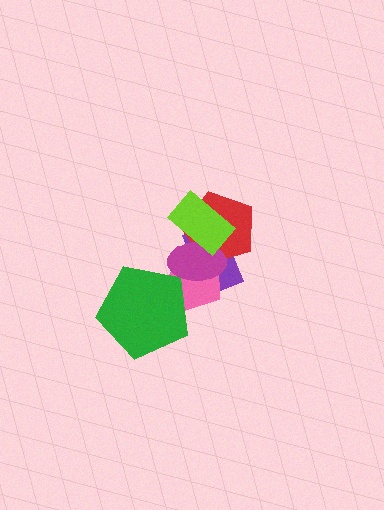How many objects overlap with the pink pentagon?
4 objects overlap with the pink pentagon.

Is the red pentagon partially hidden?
Yes, it is partially covered by another shape.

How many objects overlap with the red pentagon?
4 objects overlap with the red pentagon.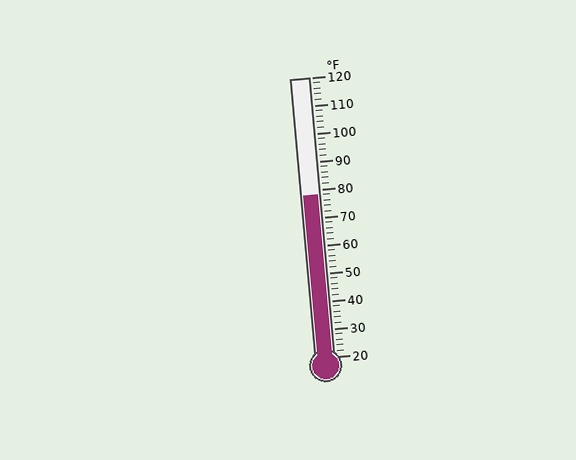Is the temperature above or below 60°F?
The temperature is above 60°F.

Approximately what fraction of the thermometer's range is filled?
The thermometer is filled to approximately 60% of its range.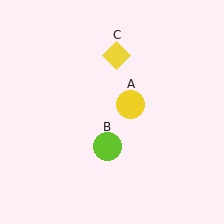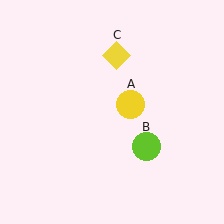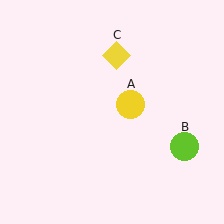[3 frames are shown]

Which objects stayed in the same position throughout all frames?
Yellow circle (object A) and yellow diamond (object C) remained stationary.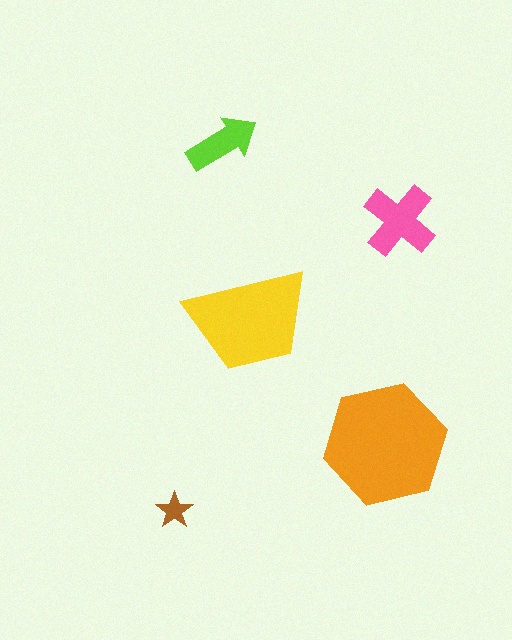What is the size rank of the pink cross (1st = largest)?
3rd.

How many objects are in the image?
There are 5 objects in the image.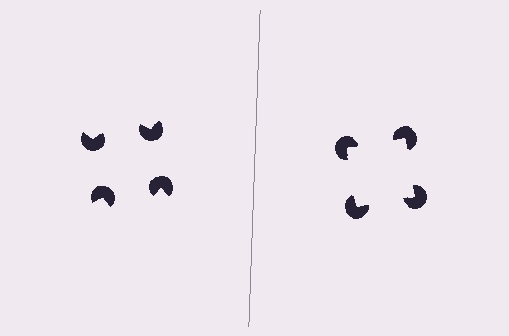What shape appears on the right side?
An illusory square.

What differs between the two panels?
The pac-man discs are positioned identically on both sides; only the wedge orientations differ. On the right they align to a square; on the left they are misaligned.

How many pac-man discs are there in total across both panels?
8 — 4 on each side.